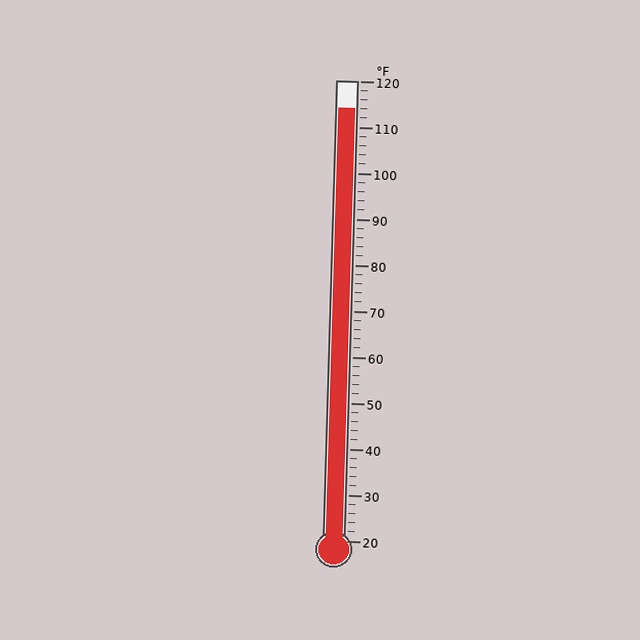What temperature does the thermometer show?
The thermometer shows approximately 114°F.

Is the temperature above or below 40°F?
The temperature is above 40°F.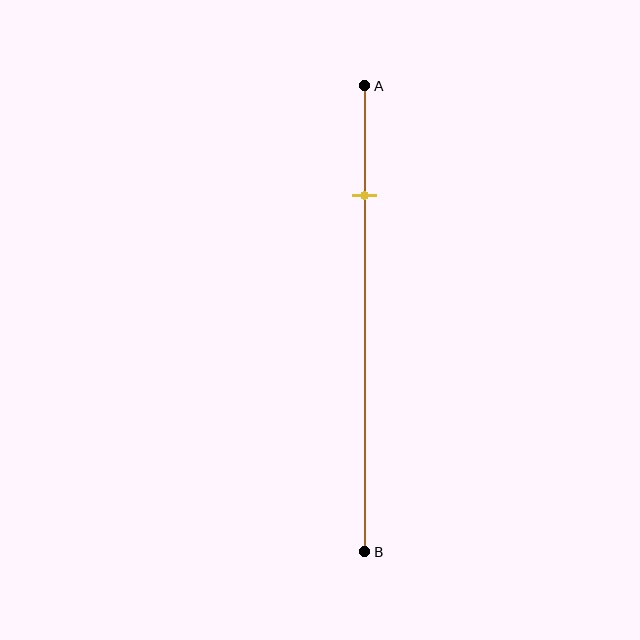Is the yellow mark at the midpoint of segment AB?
No, the mark is at about 25% from A, not at the 50% midpoint.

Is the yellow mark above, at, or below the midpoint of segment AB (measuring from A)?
The yellow mark is above the midpoint of segment AB.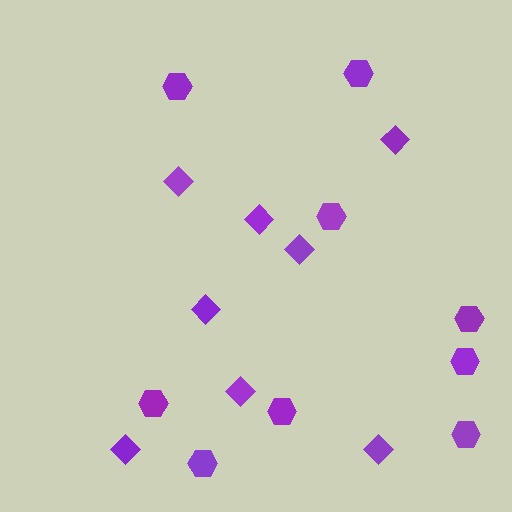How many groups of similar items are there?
There are 2 groups: one group of diamonds (8) and one group of hexagons (9).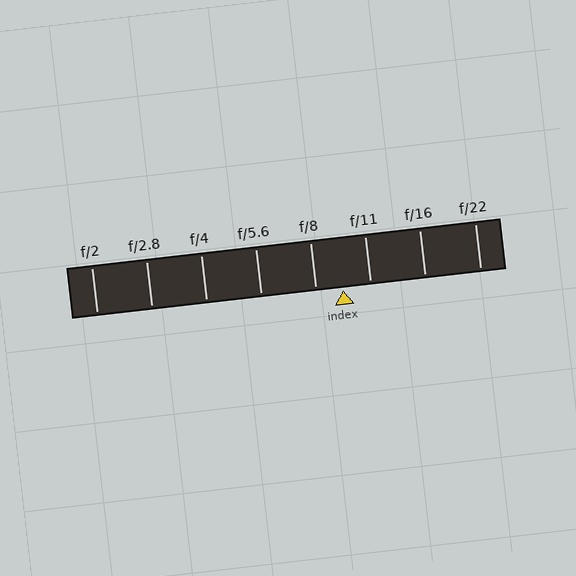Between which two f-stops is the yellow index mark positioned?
The index mark is between f/8 and f/11.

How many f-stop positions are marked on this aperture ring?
There are 8 f-stop positions marked.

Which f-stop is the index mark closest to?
The index mark is closest to f/8.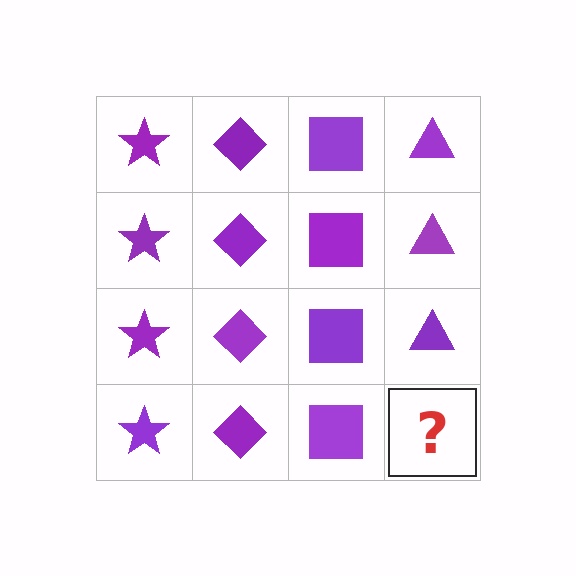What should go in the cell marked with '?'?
The missing cell should contain a purple triangle.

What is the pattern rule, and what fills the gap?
The rule is that each column has a consistent shape. The gap should be filled with a purple triangle.